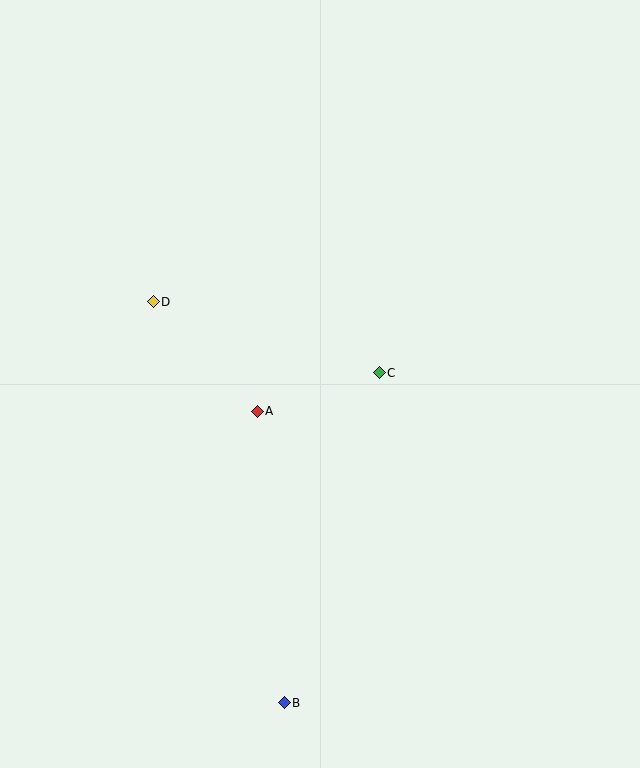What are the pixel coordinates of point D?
Point D is at (153, 302).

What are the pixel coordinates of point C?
Point C is at (379, 373).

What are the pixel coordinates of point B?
Point B is at (284, 703).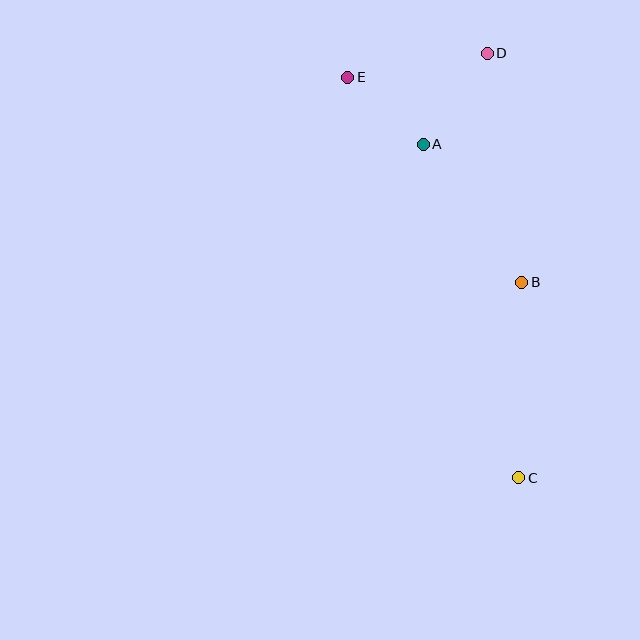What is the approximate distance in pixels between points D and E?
The distance between D and E is approximately 141 pixels.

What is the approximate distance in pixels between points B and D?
The distance between B and D is approximately 232 pixels.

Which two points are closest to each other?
Points A and E are closest to each other.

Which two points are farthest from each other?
Points C and E are farthest from each other.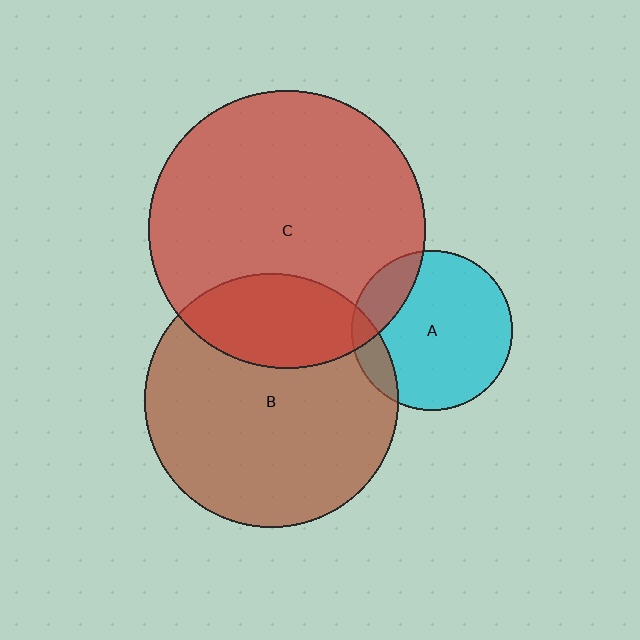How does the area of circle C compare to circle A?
Approximately 3.0 times.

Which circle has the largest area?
Circle C (red).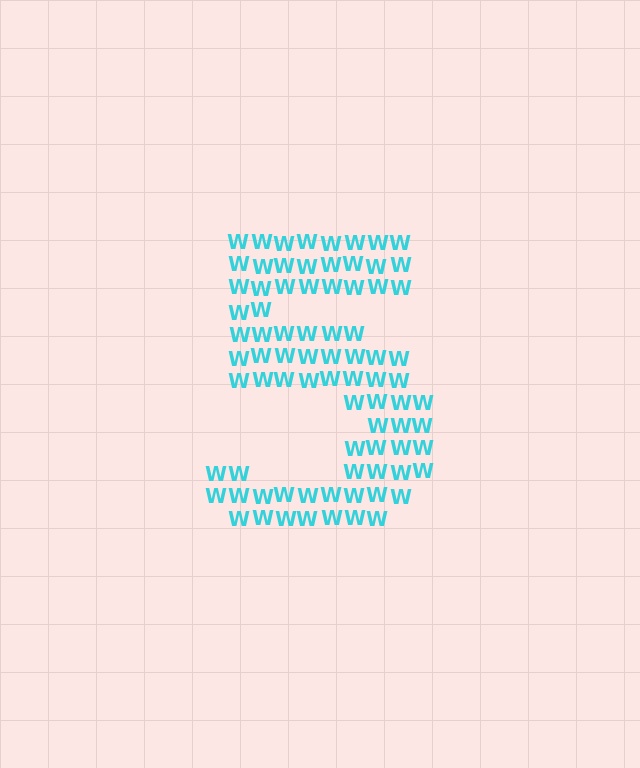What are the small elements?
The small elements are letter W's.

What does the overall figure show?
The overall figure shows the digit 5.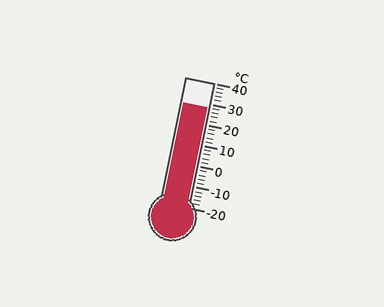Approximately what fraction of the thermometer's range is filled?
The thermometer is filled to approximately 80% of its range.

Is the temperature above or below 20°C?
The temperature is above 20°C.